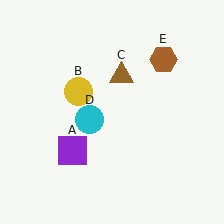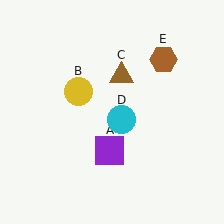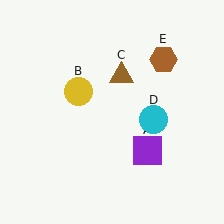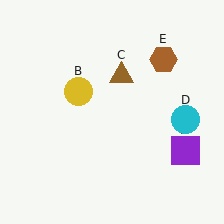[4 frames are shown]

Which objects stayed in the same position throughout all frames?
Yellow circle (object B) and brown triangle (object C) and brown hexagon (object E) remained stationary.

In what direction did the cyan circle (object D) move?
The cyan circle (object D) moved right.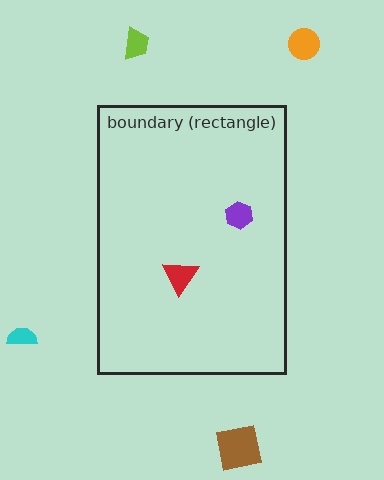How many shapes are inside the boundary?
2 inside, 4 outside.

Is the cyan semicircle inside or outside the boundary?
Outside.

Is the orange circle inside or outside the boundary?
Outside.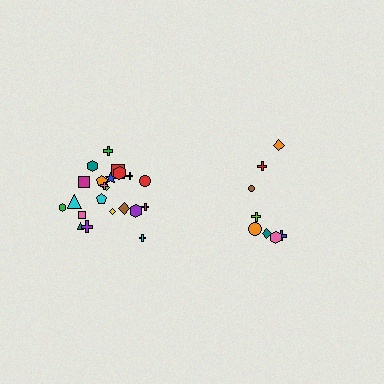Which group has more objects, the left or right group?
The left group.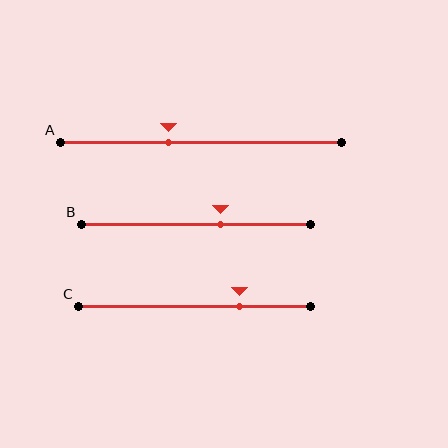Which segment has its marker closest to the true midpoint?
Segment B has its marker closest to the true midpoint.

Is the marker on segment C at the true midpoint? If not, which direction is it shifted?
No, the marker on segment C is shifted to the right by about 20% of the segment length.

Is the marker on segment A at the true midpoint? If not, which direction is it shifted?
No, the marker on segment A is shifted to the left by about 11% of the segment length.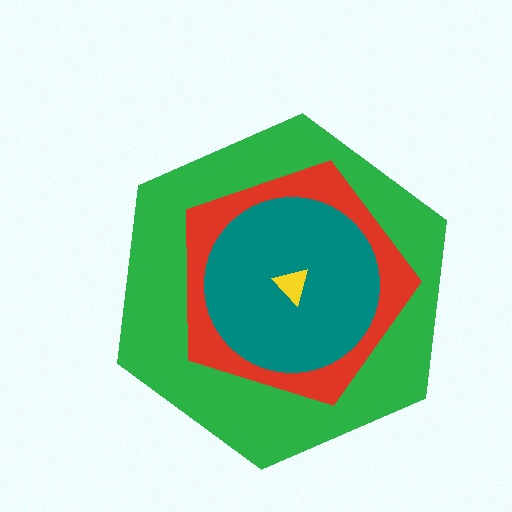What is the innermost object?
The yellow triangle.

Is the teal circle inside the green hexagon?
Yes.